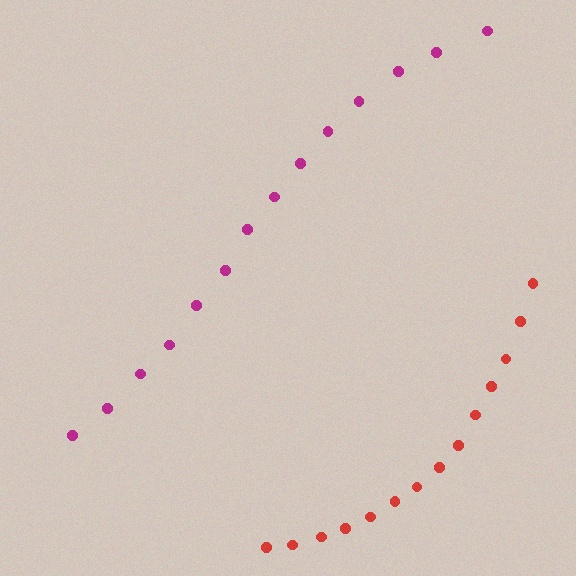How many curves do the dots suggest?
There are 2 distinct paths.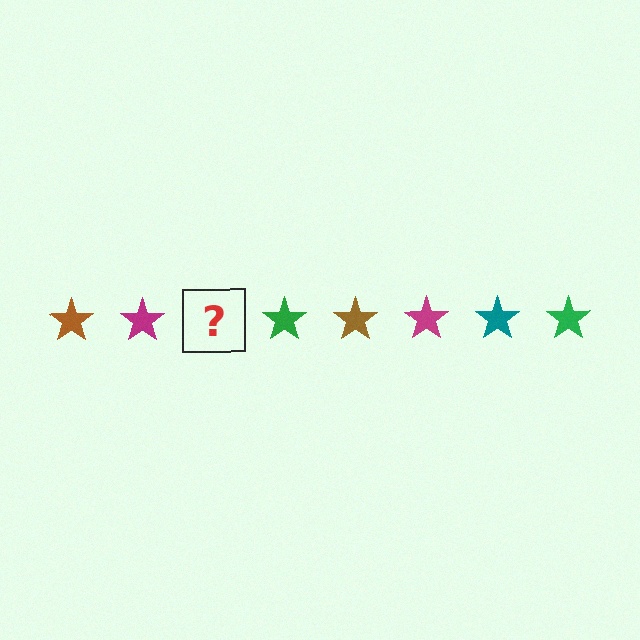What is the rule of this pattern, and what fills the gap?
The rule is that the pattern cycles through brown, magenta, teal, green stars. The gap should be filled with a teal star.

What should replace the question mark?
The question mark should be replaced with a teal star.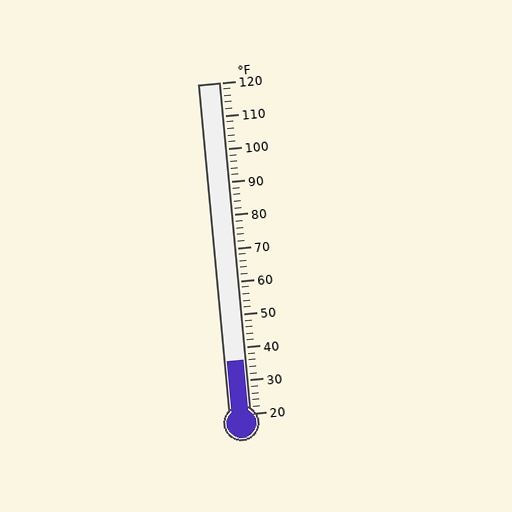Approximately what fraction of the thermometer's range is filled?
The thermometer is filled to approximately 15% of its range.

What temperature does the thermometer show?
The thermometer shows approximately 36°F.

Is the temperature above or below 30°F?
The temperature is above 30°F.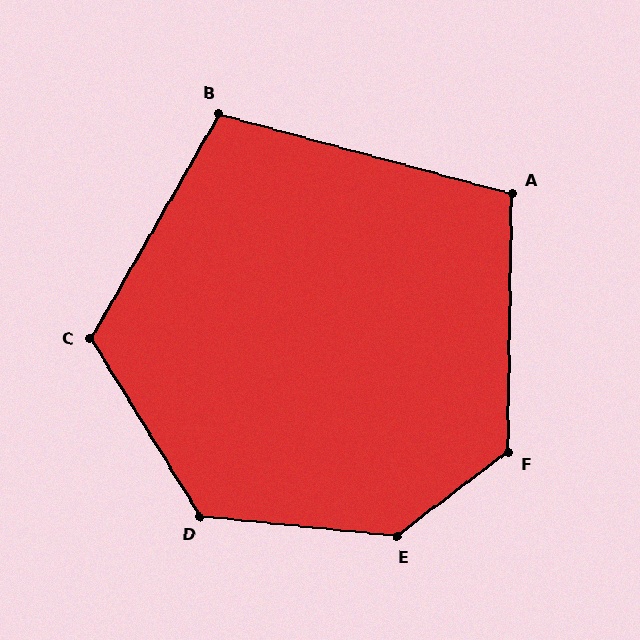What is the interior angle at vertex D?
Approximately 128 degrees (obtuse).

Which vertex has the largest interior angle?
E, at approximately 137 degrees.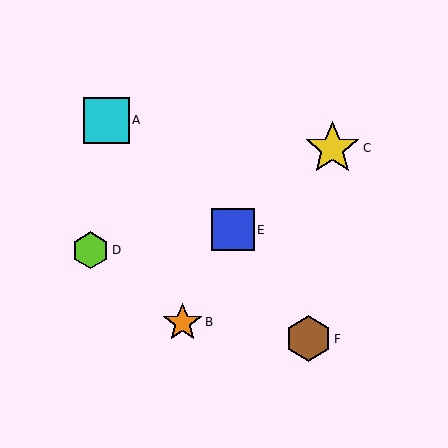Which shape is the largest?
The yellow star (labeled C) is the largest.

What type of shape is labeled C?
Shape C is a yellow star.